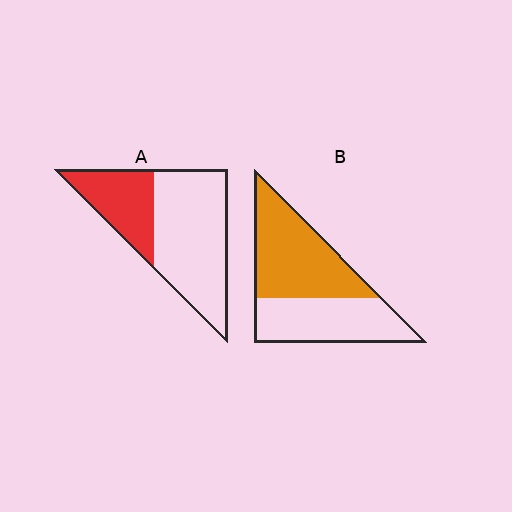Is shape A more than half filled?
No.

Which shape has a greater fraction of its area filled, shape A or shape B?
Shape B.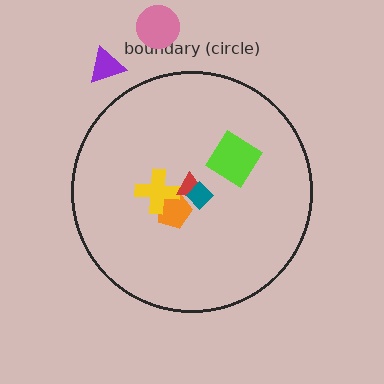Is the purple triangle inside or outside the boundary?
Outside.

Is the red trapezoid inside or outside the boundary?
Inside.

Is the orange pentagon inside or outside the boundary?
Inside.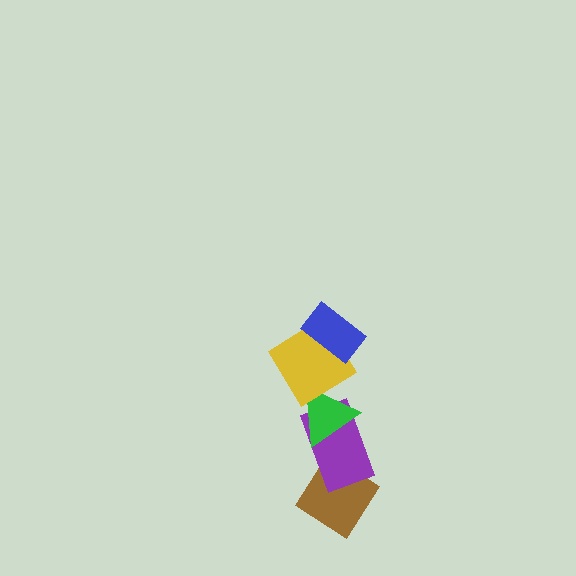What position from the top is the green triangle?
The green triangle is 3rd from the top.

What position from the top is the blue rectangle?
The blue rectangle is 1st from the top.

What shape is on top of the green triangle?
The yellow diamond is on top of the green triangle.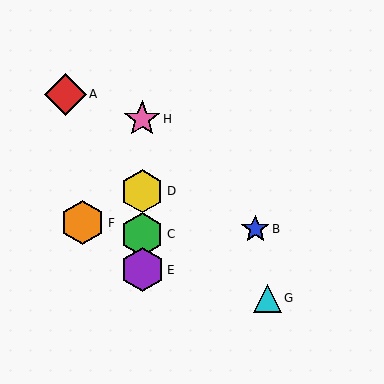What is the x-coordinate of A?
Object A is at x≈65.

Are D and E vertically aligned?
Yes, both are at x≈142.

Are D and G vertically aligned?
No, D is at x≈142 and G is at x≈268.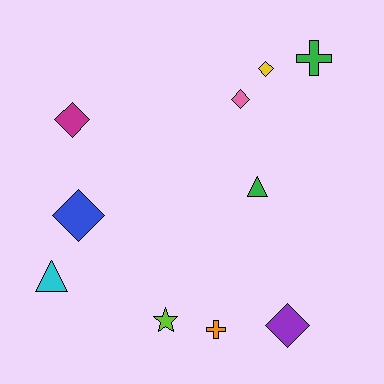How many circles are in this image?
There are no circles.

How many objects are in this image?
There are 10 objects.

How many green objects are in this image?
There are 2 green objects.